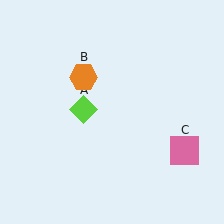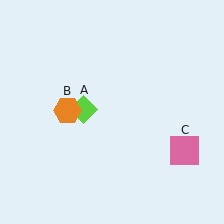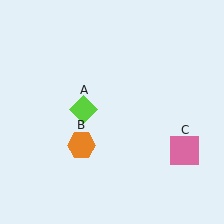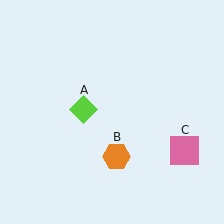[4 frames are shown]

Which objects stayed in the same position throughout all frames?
Lime diamond (object A) and pink square (object C) remained stationary.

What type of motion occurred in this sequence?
The orange hexagon (object B) rotated counterclockwise around the center of the scene.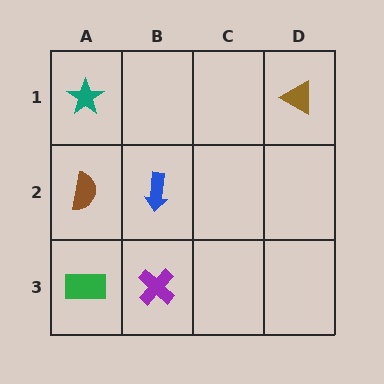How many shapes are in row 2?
2 shapes.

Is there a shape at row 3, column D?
No, that cell is empty.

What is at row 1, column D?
A brown triangle.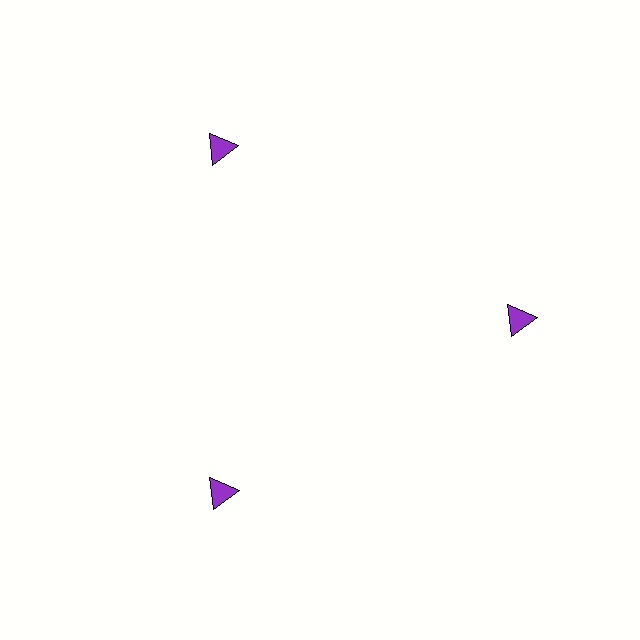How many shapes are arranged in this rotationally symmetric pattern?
There are 3 shapes, arranged in 3 groups of 1.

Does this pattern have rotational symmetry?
Yes, this pattern has 3-fold rotational symmetry. It looks the same after rotating 120 degrees around the center.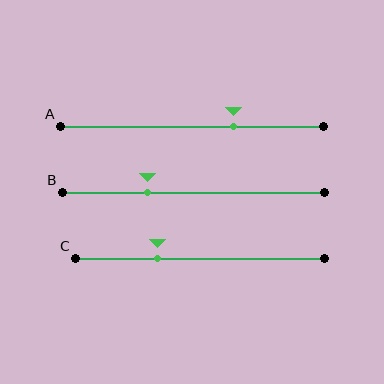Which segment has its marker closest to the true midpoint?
Segment A has its marker closest to the true midpoint.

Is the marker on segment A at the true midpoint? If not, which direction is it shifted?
No, the marker on segment A is shifted to the right by about 16% of the segment length.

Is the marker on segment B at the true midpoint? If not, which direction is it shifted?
No, the marker on segment B is shifted to the left by about 18% of the segment length.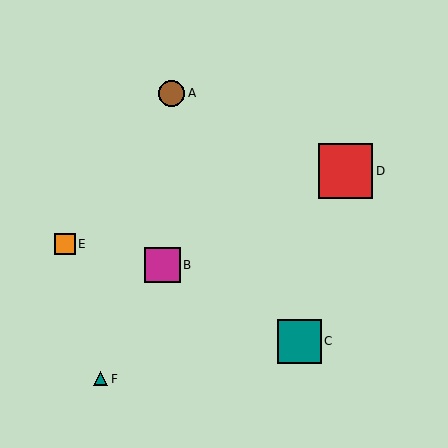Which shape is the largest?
The red square (labeled D) is the largest.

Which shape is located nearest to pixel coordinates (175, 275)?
The magenta square (labeled B) at (162, 265) is nearest to that location.